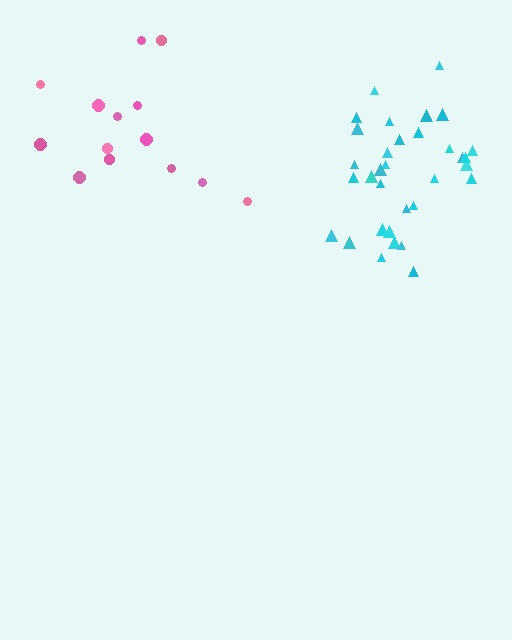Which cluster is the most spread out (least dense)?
Pink.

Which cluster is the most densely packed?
Cyan.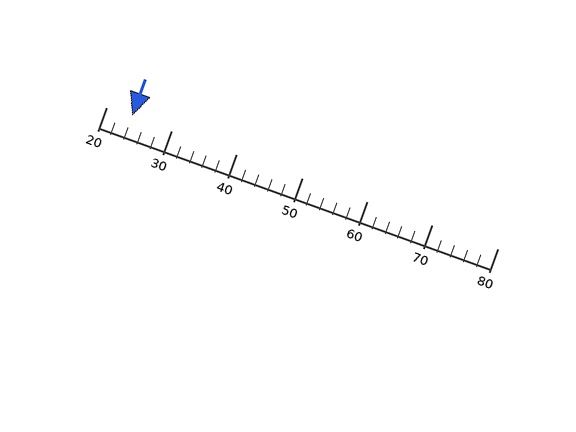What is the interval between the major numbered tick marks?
The major tick marks are spaced 10 units apart.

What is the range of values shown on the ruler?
The ruler shows values from 20 to 80.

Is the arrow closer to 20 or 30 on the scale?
The arrow is closer to 20.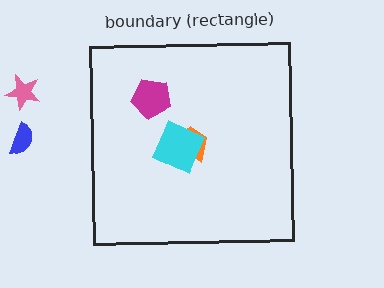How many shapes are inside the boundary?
3 inside, 2 outside.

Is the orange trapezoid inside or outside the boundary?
Inside.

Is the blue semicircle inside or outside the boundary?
Outside.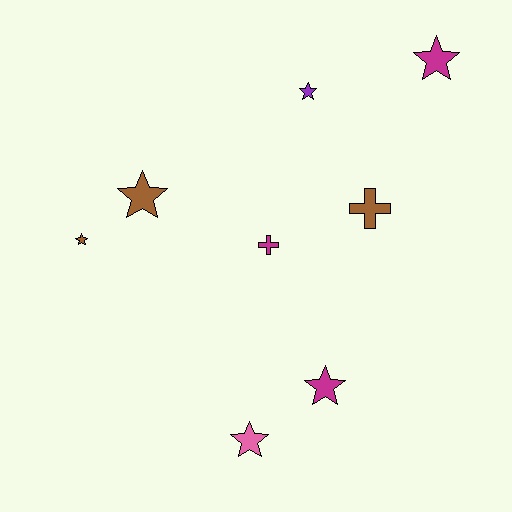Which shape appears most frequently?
Star, with 6 objects.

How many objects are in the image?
There are 8 objects.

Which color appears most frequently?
Brown, with 3 objects.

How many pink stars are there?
There is 1 pink star.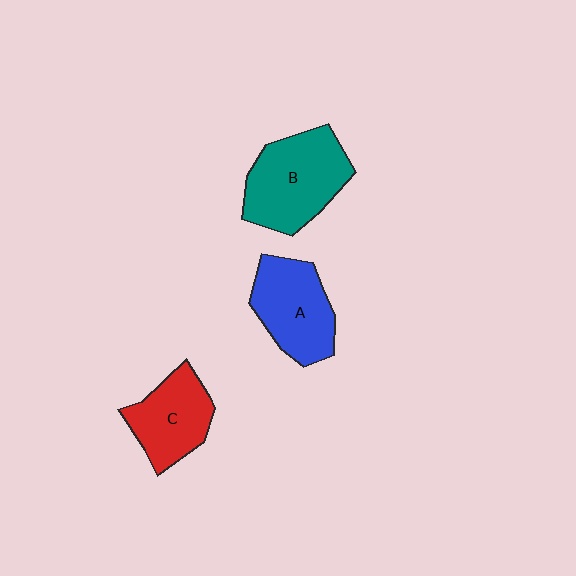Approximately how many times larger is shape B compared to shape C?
Approximately 1.4 times.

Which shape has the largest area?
Shape B (teal).